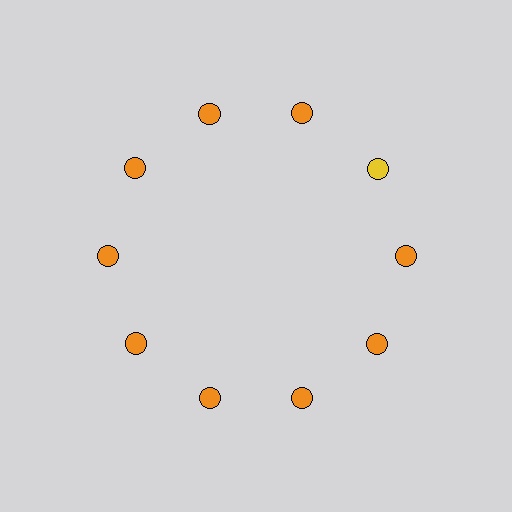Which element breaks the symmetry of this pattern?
The yellow circle at roughly the 2 o'clock position breaks the symmetry. All other shapes are orange circles.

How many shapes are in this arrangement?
There are 10 shapes arranged in a ring pattern.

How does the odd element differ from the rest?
It has a different color: yellow instead of orange.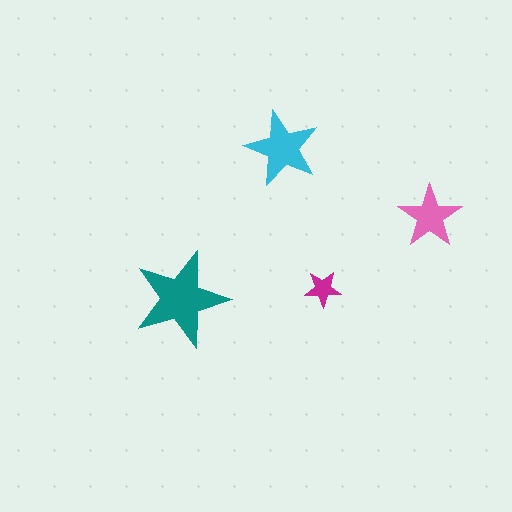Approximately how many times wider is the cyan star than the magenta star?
About 2 times wider.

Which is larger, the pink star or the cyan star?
The cyan one.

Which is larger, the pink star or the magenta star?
The pink one.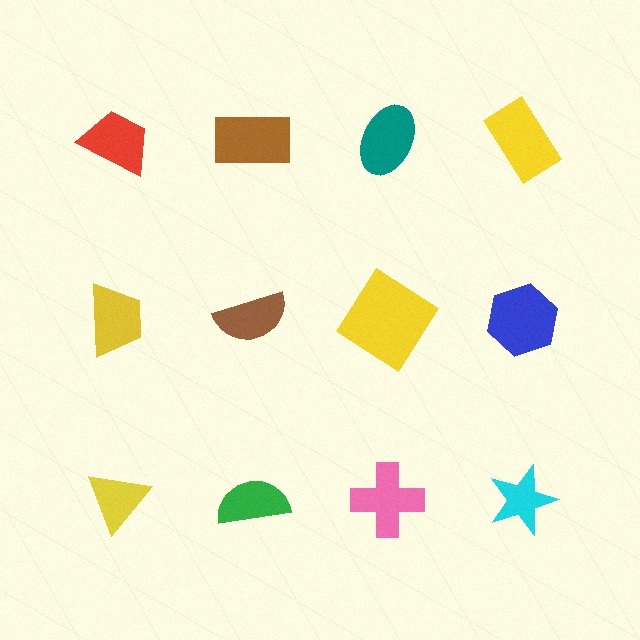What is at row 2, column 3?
A yellow diamond.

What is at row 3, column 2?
A green semicircle.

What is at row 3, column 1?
A yellow triangle.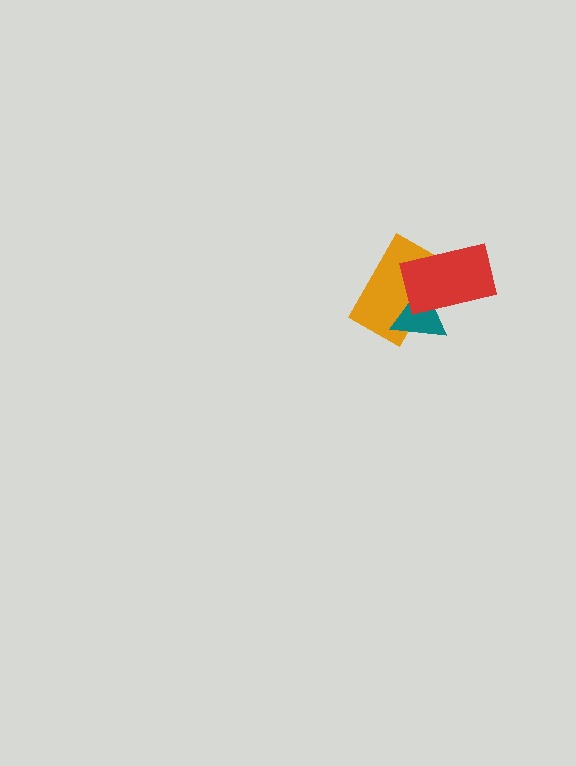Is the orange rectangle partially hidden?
Yes, it is partially covered by another shape.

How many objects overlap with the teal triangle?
2 objects overlap with the teal triangle.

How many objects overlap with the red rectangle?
2 objects overlap with the red rectangle.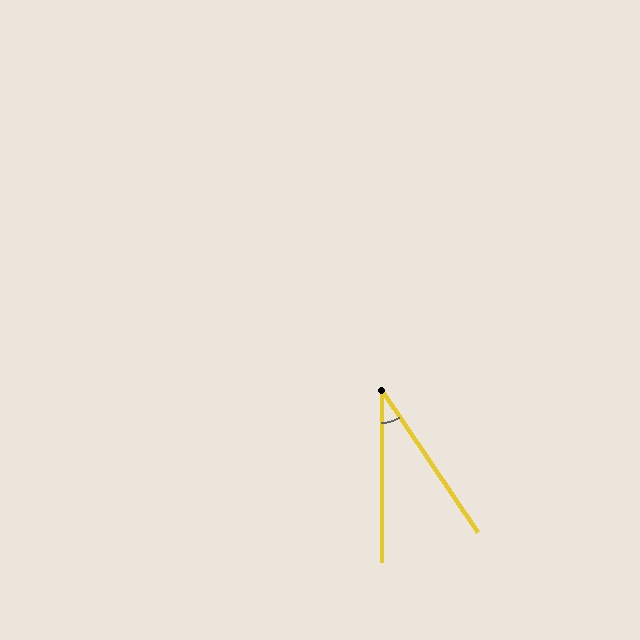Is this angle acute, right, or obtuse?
It is acute.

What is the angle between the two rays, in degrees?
Approximately 34 degrees.